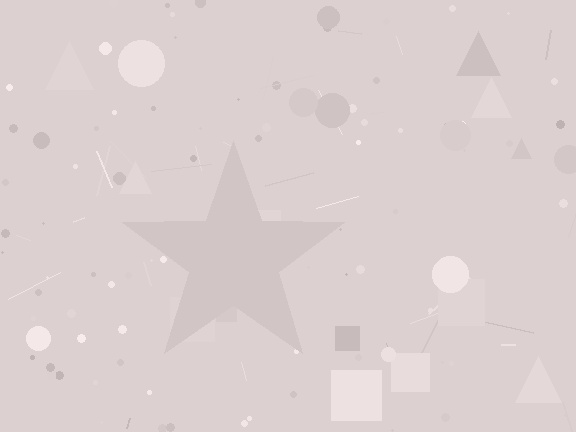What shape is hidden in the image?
A star is hidden in the image.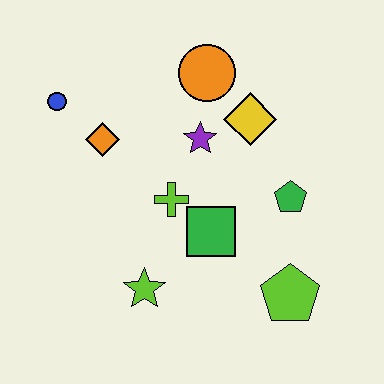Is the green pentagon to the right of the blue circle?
Yes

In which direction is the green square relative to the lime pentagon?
The green square is to the left of the lime pentagon.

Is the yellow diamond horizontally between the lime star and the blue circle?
No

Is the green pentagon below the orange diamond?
Yes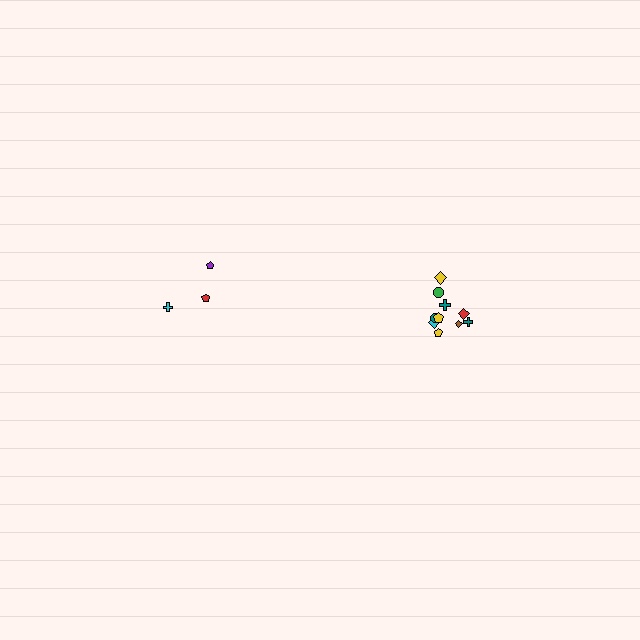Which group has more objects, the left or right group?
The right group.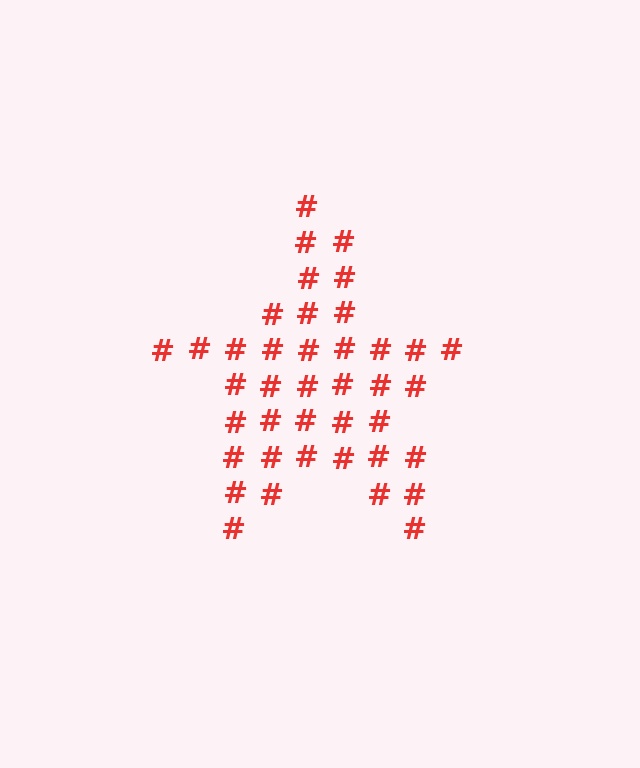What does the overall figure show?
The overall figure shows a star.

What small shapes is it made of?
It is made of small hash symbols.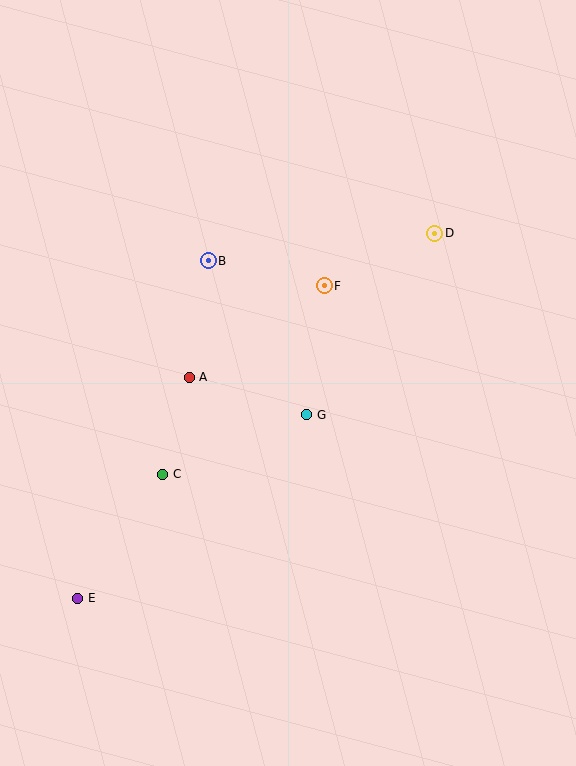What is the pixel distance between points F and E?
The distance between F and E is 398 pixels.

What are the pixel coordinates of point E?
Point E is at (78, 598).